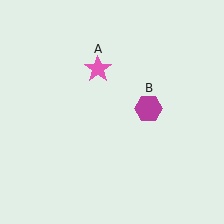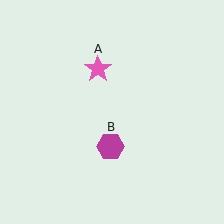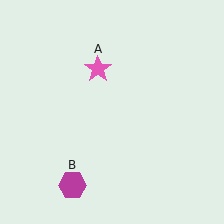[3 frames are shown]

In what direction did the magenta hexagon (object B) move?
The magenta hexagon (object B) moved down and to the left.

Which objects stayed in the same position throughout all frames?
Pink star (object A) remained stationary.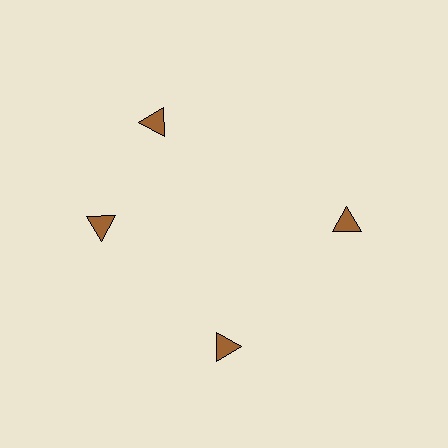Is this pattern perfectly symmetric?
No. The 4 brown triangles are arranged in a ring, but one element near the 12 o'clock position is rotated out of alignment along the ring, breaking the 4-fold rotational symmetry.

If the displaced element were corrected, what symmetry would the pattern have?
It would have 4-fold rotational symmetry — the pattern would map onto itself every 90 degrees.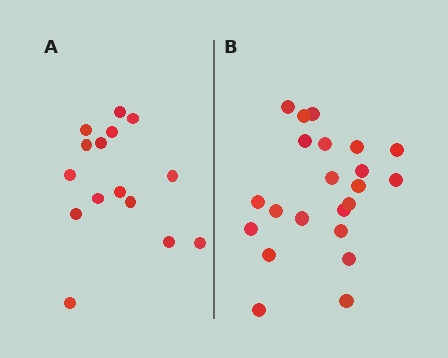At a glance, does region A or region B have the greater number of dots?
Region B (the right region) has more dots.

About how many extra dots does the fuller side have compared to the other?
Region B has roughly 8 or so more dots than region A.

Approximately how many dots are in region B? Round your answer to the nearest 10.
About 20 dots. (The exact count is 22, which rounds to 20.)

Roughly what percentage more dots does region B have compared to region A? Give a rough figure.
About 45% more.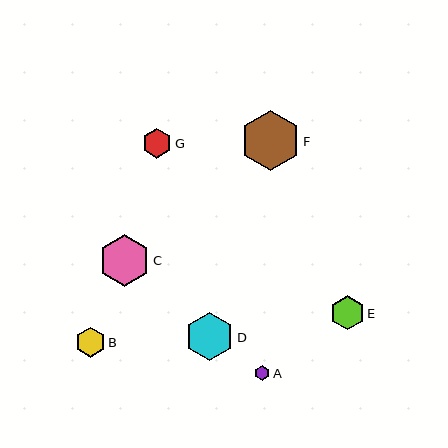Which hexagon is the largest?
Hexagon F is the largest with a size of approximately 60 pixels.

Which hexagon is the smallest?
Hexagon A is the smallest with a size of approximately 15 pixels.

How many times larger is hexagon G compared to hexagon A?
Hexagon G is approximately 2.0 times the size of hexagon A.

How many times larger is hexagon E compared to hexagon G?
Hexagon E is approximately 1.1 times the size of hexagon G.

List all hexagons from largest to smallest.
From largest to smallest: F, C, D, E, B, G, A.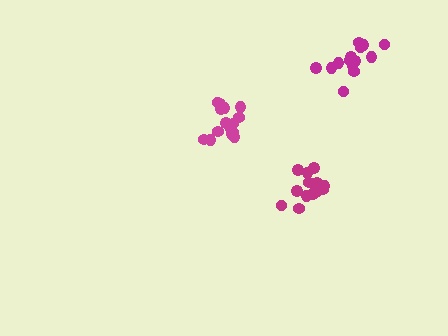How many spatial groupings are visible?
There are 3 spatial groupings.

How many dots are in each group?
Group 1: 15 dots, Group 2: 16 dots, Group 3: 15 dots (46 total).